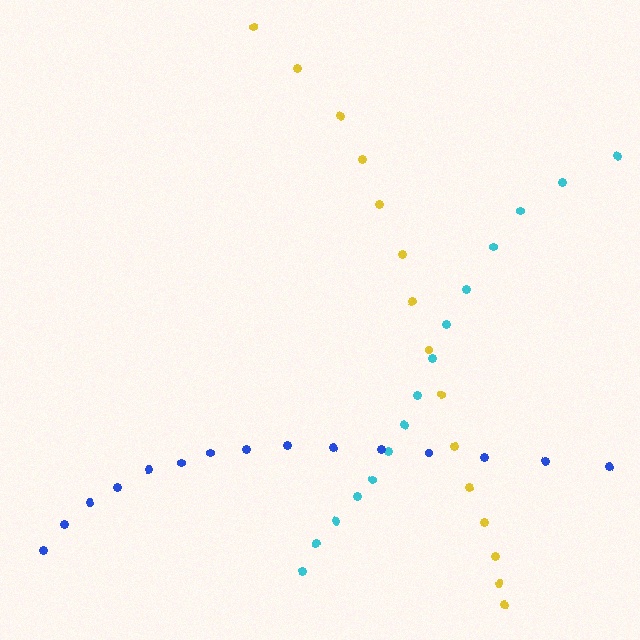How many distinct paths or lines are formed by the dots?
There are 3 distinct paths.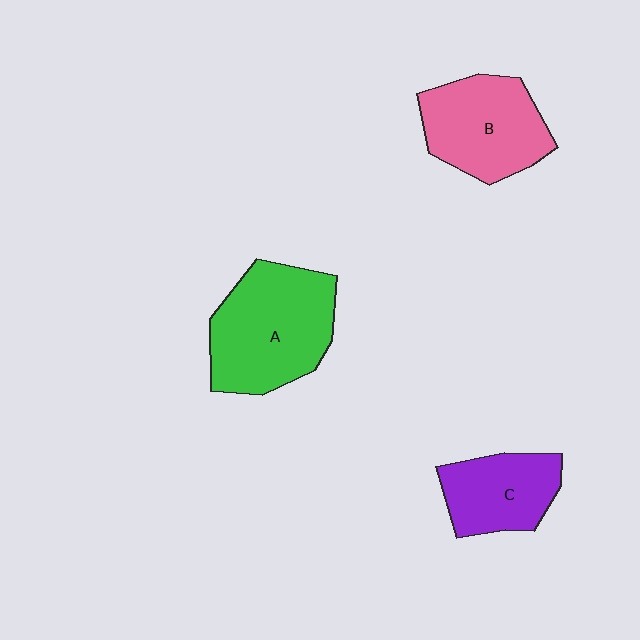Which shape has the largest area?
Shape A (green).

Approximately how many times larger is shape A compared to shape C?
Approximately 1.6 times.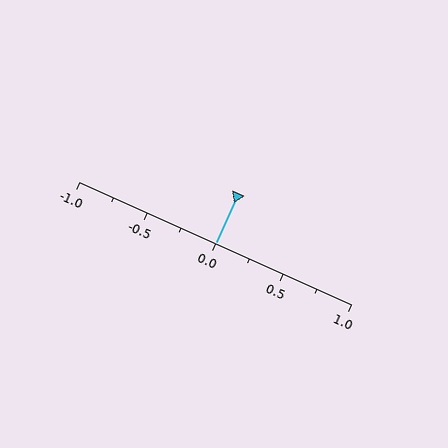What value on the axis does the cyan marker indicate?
The marker indicates approximately 0.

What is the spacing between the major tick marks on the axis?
The major ticks are spaced 0.5 apart.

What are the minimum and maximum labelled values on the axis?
The axis runs from -1.0 to 1.0.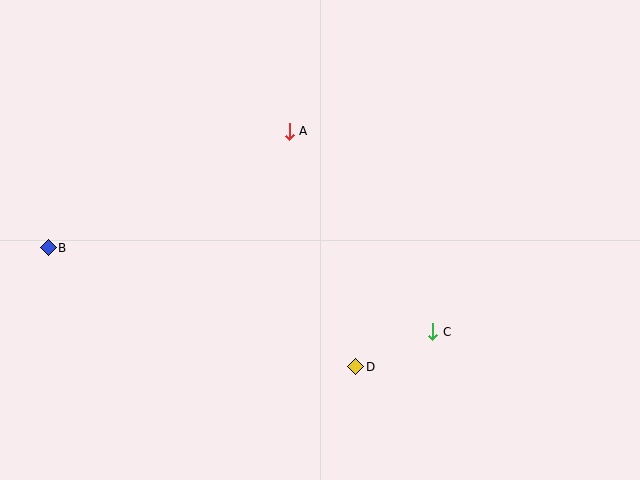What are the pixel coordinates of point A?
Point A is at (289, 131).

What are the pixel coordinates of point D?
Point D is at (356, 367).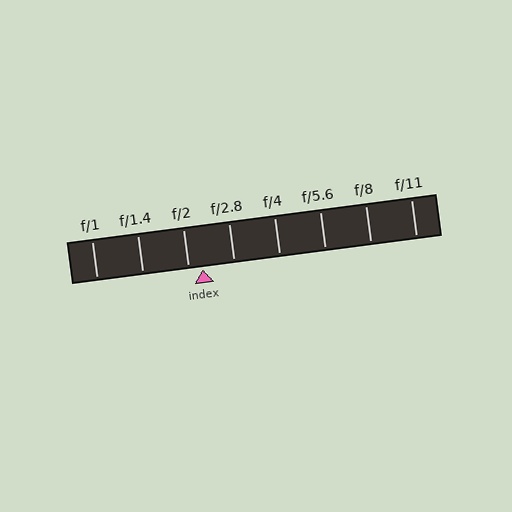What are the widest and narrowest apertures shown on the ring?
The widest aperture shown is f/1 and the narrowest is f/11.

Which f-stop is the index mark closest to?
The index mark is closest to f/2.